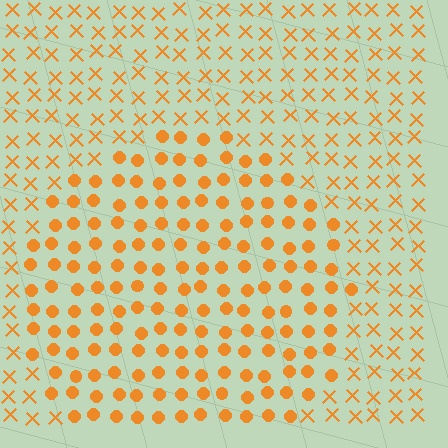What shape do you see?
I see a circle.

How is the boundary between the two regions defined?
The boundary is defined by a change in element shape: circles inside vs. X marks outside. All elements share the same color and spacing.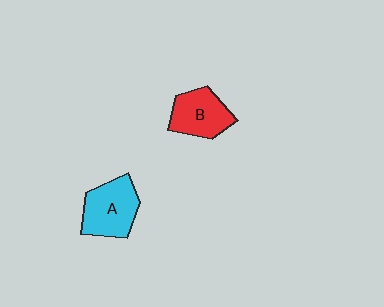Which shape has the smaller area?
Shape B (red).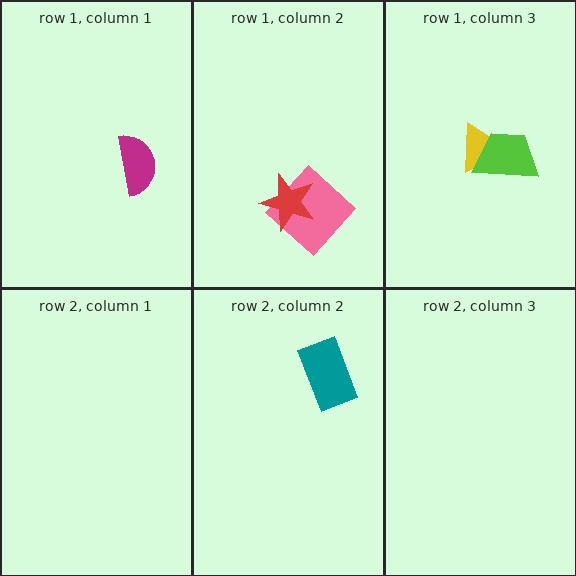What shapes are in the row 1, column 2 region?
The pink diamond, the red star.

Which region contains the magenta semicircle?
The row 1, column 1 region.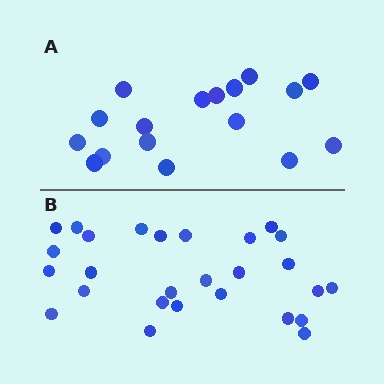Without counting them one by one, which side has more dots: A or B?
Region B (the bottom region) has more dots.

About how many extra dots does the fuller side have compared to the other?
Region B has roughly 10 or so more dots than region A.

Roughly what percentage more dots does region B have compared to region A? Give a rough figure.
About 60% more.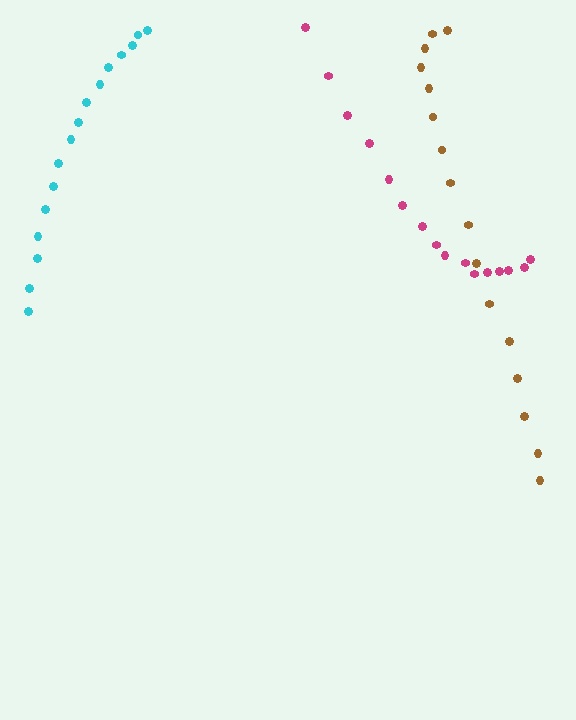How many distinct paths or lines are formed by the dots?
There are 3 distinct paths.